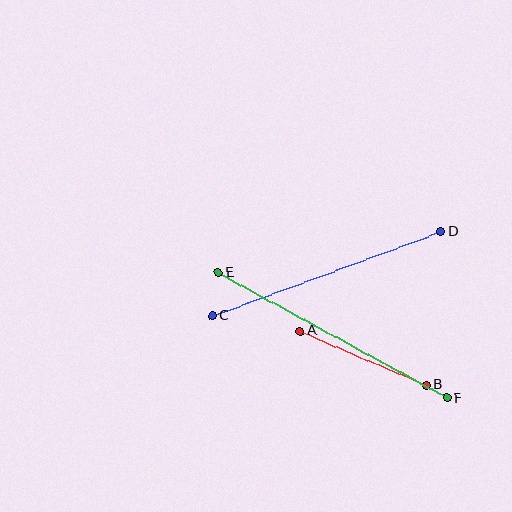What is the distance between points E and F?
The distance is approximately 261 pixels.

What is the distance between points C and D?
The distance is approximately 244 pixels.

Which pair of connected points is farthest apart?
Points E and F are farthest apart.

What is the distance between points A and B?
The distance is approximately 137 pixels.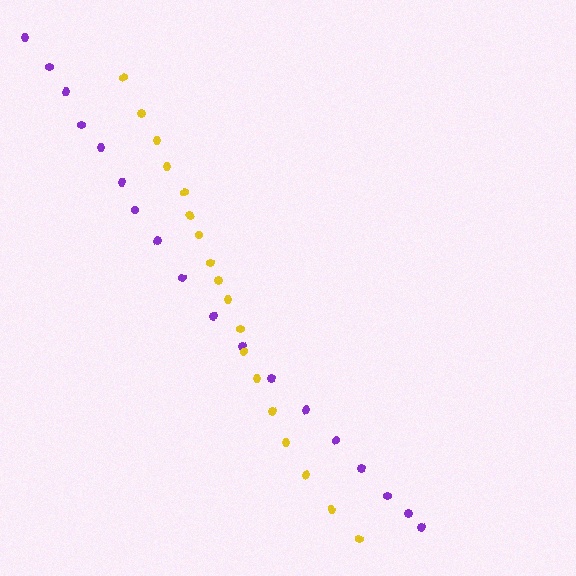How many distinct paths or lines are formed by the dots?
There are 2 distinct paths.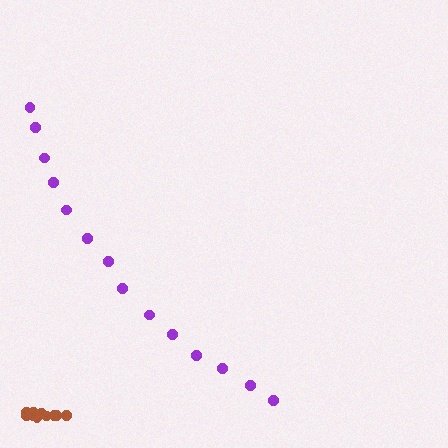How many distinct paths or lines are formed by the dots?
There are 2 distinct paths.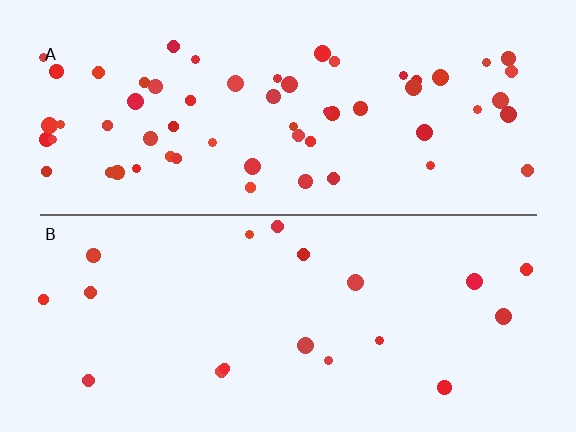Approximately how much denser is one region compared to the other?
Approximately 3.1× — region A over region B.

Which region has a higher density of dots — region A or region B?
A (the top).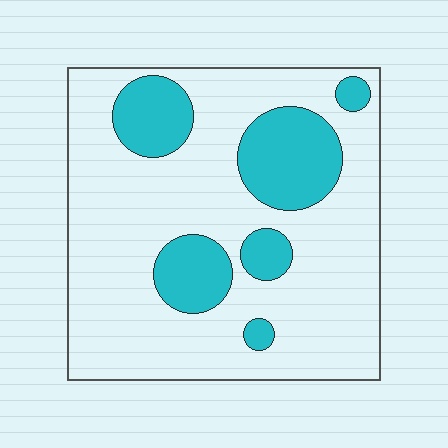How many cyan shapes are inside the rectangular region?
6.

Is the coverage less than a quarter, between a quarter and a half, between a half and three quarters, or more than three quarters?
Less than a quarter.